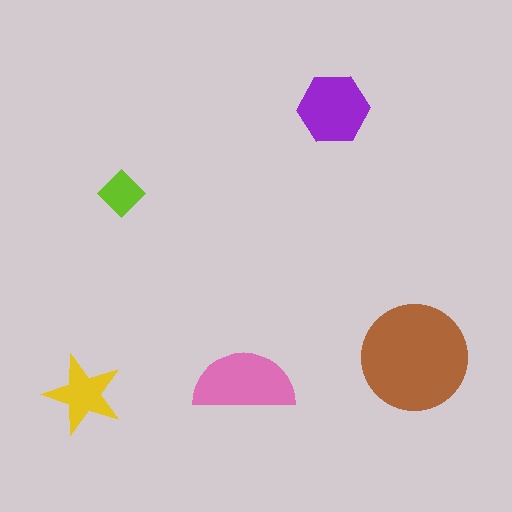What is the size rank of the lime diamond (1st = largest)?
5th.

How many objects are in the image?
There are 5 objects in the image.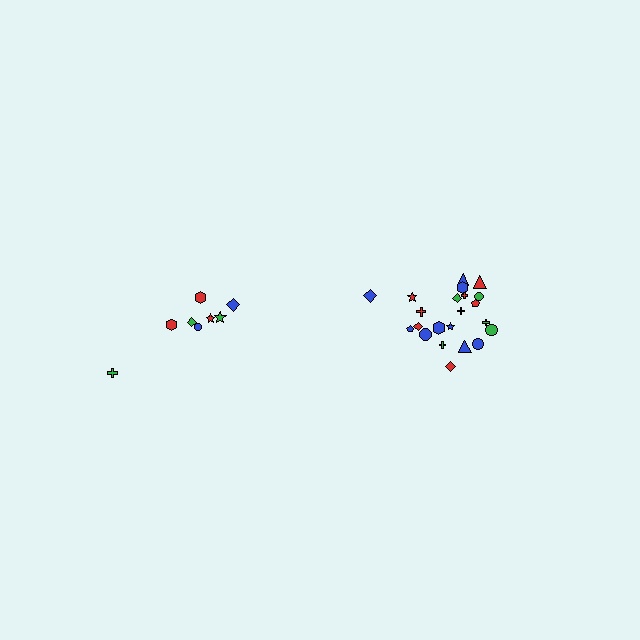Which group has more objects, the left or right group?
The right group.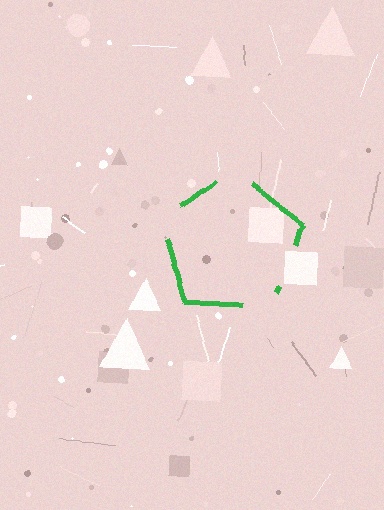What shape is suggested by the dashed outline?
The dashed outline suggests a pentagon.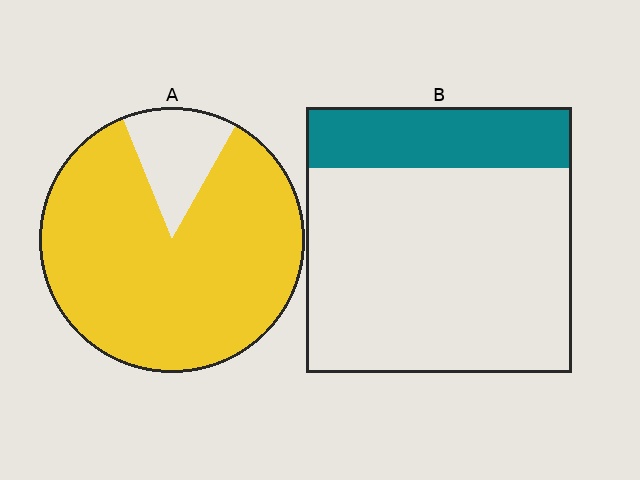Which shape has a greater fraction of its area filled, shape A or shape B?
Shape A.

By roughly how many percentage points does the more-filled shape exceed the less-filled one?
By roughly 65 percentage points (A over B).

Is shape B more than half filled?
No.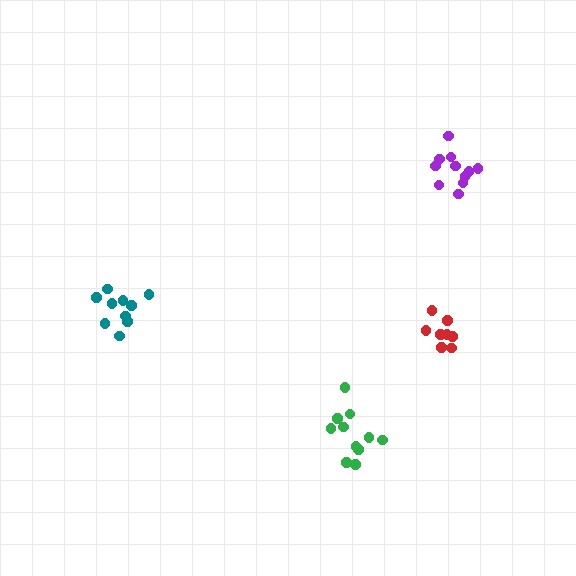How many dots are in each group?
Group 1: 10 dots, Group 2: 11 dots, Group 3: 11 dots, Group 4: 8 dots (40 total).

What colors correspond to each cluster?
The clusters are colored: teal, purple, green, red.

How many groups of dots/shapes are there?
There are 4 groups.